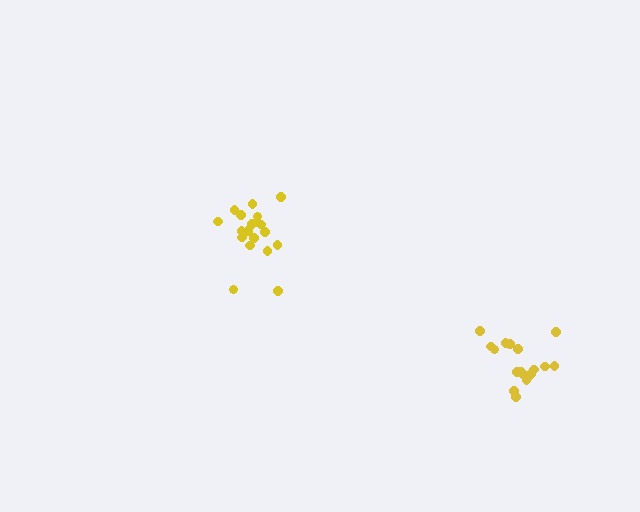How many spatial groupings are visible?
There are 2 spatial groupings.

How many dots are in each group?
Group 1: 19 dots, Group 2: 19 dots (38 total).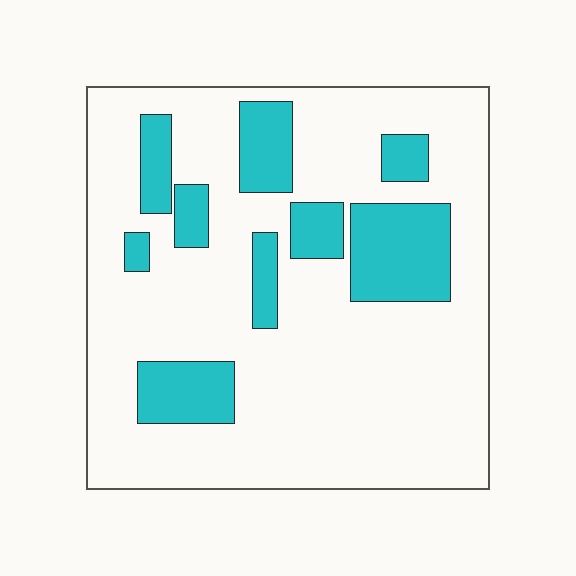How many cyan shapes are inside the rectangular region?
9.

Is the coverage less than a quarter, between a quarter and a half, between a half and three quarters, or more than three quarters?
Less than a quarter.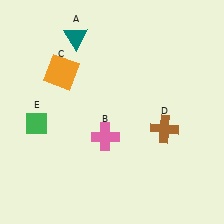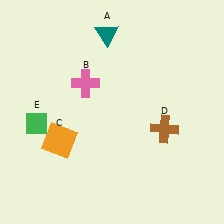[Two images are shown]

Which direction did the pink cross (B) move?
The pink cross (B) moved up.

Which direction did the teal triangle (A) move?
The teal triangle (A) moved right.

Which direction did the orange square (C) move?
The orange square (C) moved down.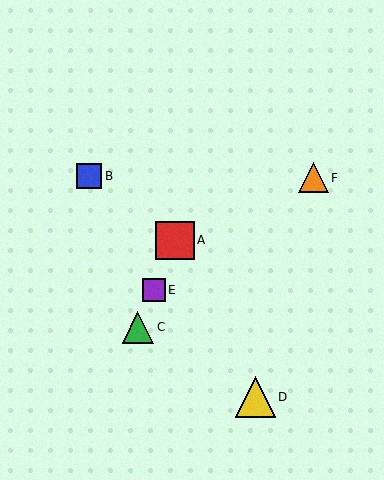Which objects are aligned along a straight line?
Objects A, C, E are aligned along a straight line.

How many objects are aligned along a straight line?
3 objects (A, C, E) are aligned along a straight line.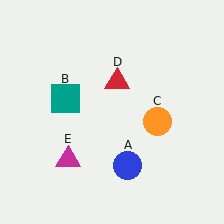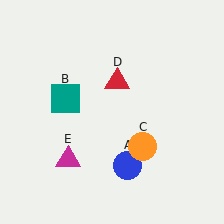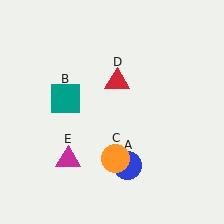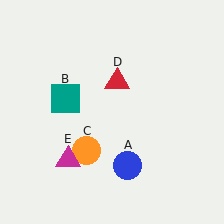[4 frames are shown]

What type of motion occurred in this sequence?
The orange circle (object C) rotated clockwise around the center of the scene.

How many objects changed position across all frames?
1 object changed position: orange circle (object C).